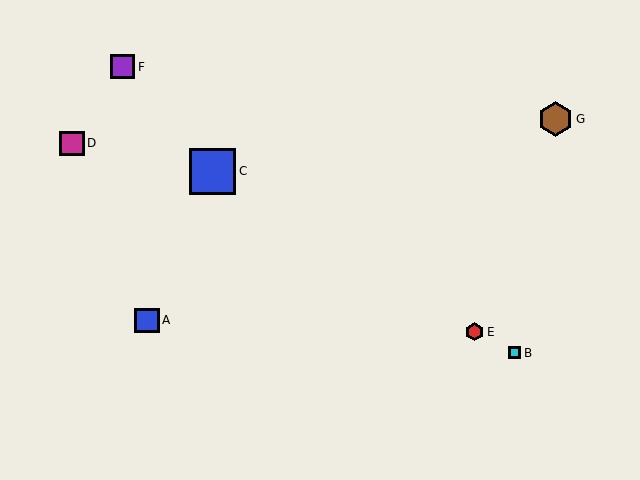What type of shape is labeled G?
Shape G is a brown hexagon.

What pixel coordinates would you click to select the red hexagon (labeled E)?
Click at (475, 332) to select the red hexagon E.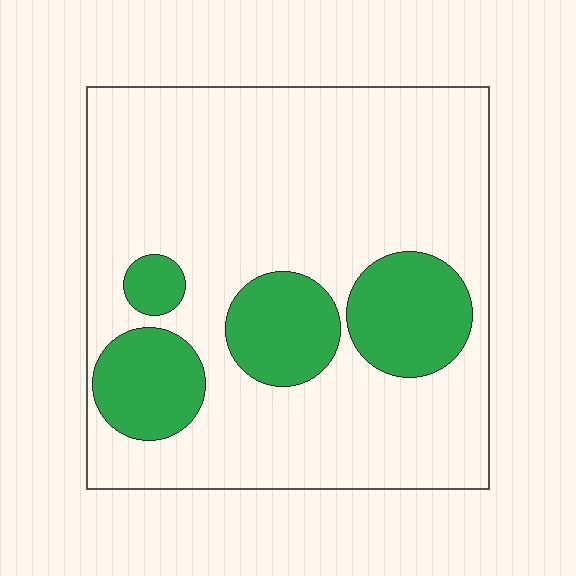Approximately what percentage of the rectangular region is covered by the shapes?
Approximately 20%.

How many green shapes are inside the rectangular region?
4.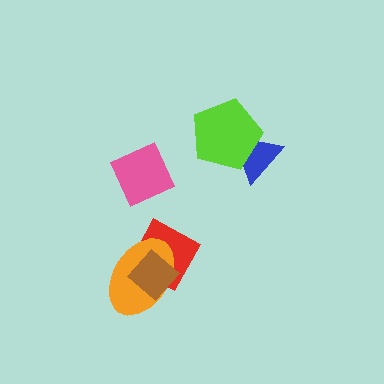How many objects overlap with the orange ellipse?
2 objects overlap with the orange ellipse.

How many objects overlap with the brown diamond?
2 objects overlap with the brown diamond.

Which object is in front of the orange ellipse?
The brown diamond is in front of the orange ellipse.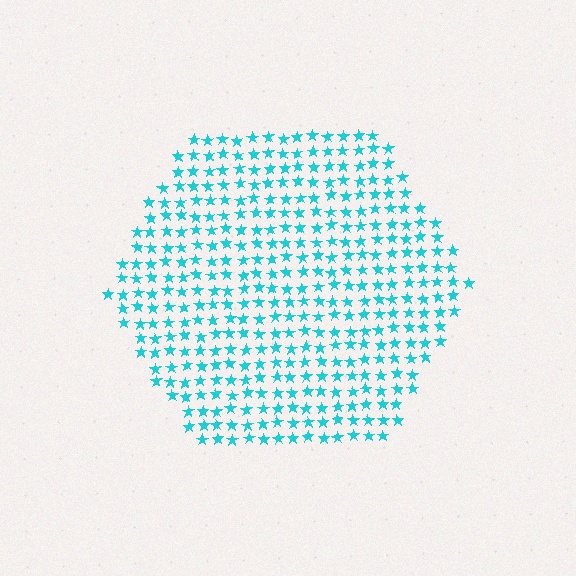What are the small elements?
The small elements are stars.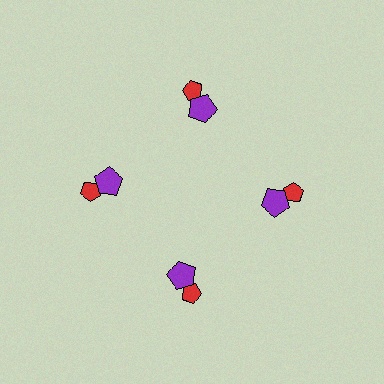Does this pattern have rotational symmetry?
Yes, this pattern has 4-fold rotational symmetry. It looks the same after rotating 90 degrees around the center.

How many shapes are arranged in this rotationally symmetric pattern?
There are 8 shapes, arranged in 4 groups of 2.